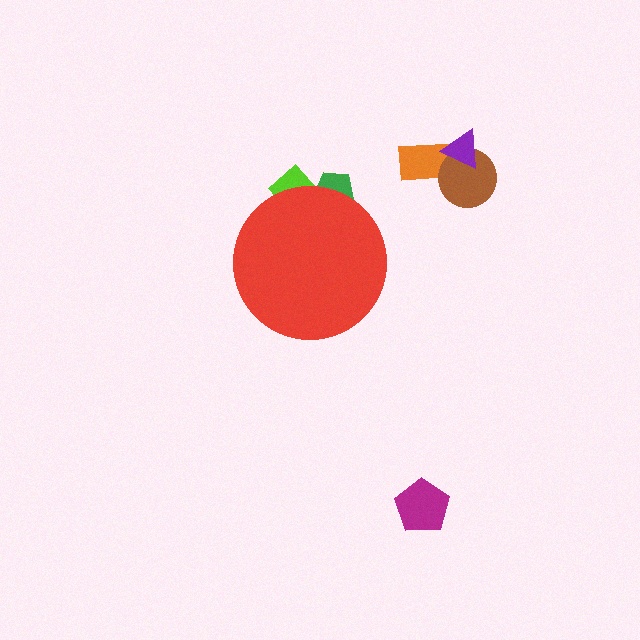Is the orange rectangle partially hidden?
No, the orange rectangle is fully visible.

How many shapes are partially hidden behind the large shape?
2 shapes are partially hidden.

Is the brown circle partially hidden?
No, the brown circle is fully visible.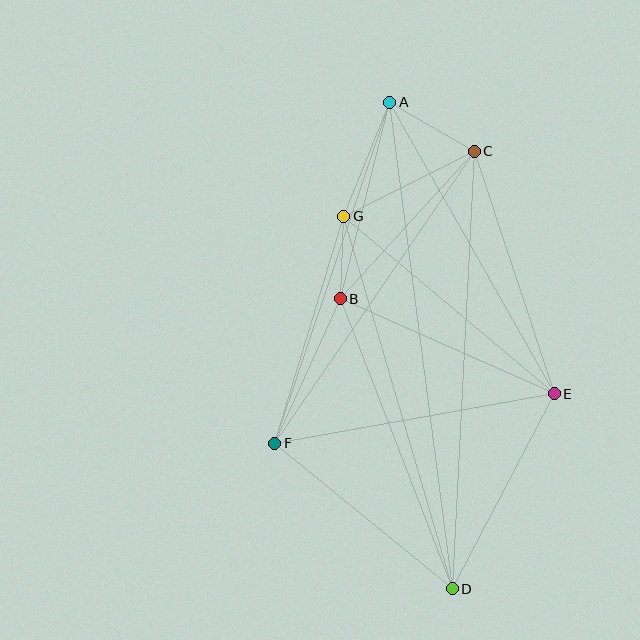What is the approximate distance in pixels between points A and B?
The distance between A and B is approximately 203 pixels.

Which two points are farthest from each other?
Points A and D are farthest from each other.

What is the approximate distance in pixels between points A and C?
The distance between A and C is approximately 98 pixels.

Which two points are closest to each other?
Points B and G are closest to each other.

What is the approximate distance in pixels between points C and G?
The distance between C and G is approximately 146 pixels.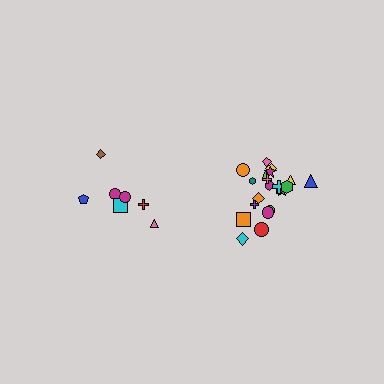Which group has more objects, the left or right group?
The right group.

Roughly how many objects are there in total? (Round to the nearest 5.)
Roughly 30 objects in total.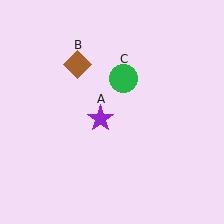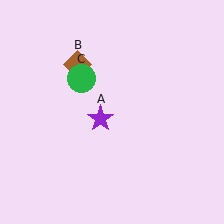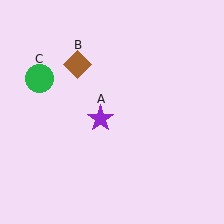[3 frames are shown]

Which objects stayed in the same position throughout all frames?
Purple star (object A) and brown diamond (object B) remained stationary.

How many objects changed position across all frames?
1 object changed position: green circle (object C).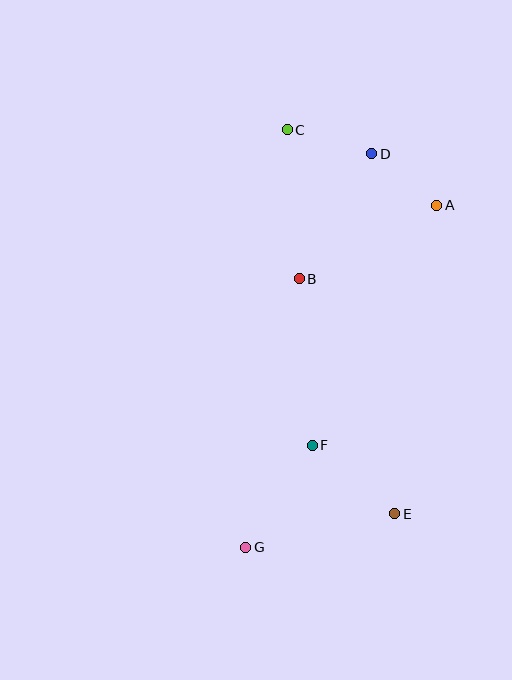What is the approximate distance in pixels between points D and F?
The distance between D and F is approximately 298 pixels.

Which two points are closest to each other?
Points A and D are closest to each other.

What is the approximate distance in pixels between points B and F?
The distance between B and F is approximately 167 pixels.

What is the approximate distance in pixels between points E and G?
The distance between E and G is approximately 153 pixels.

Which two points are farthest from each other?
Points C and G are farthest from each other.